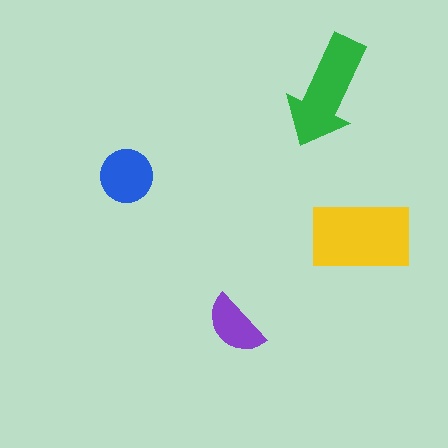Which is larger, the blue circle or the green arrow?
The green arrow.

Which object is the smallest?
The purple semicircle.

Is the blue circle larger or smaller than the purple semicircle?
Larger.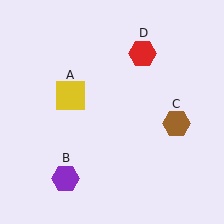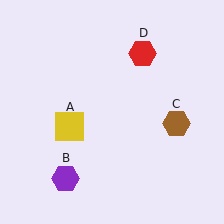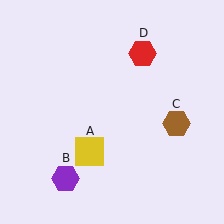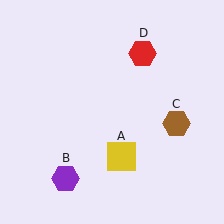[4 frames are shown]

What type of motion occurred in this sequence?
The yellow square (object A) rotated counterclockwise around the center of the scene.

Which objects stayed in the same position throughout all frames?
Purple hexagon (object B) and brown hexagon (object C) and red hexagon (object D) remained stationary.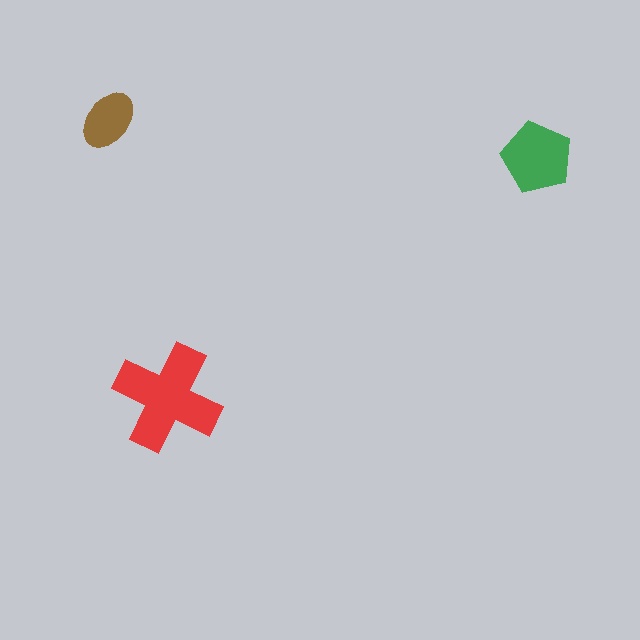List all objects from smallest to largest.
The brown ellipse, the green pentagon, the red cross.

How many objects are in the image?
There are 3 objects in the image.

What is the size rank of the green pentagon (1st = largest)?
2nd.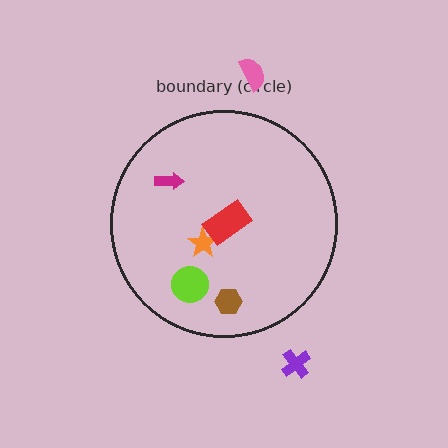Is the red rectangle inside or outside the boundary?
Inside.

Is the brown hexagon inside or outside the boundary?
Inside.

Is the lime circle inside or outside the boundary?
Inside.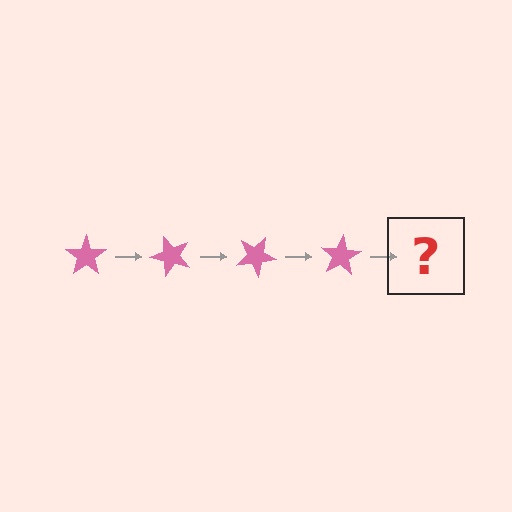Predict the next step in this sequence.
The next step is a pink star rotated 200 degrees.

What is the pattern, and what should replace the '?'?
The pattern is that the star rotates 50 degrees each step. The '?' should be a pink star rotated 200 degrees.